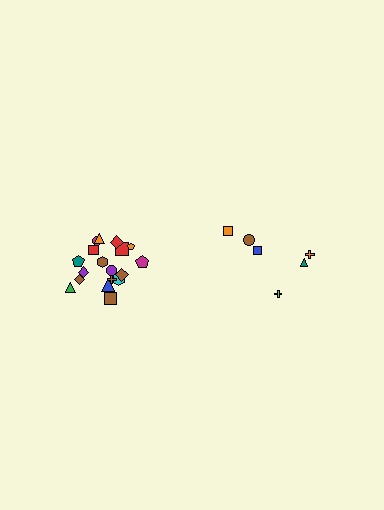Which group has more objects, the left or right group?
The left group.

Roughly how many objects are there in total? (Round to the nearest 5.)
Roughly 25 objects in total.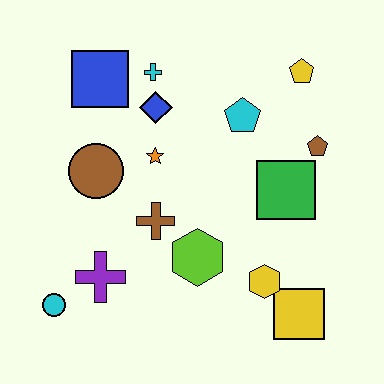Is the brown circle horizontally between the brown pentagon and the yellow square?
No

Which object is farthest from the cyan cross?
The yellow square is farthest from the cyan cross.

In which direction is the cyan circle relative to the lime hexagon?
The cyan circle is to the left of the lime hexagon.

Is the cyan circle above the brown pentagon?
No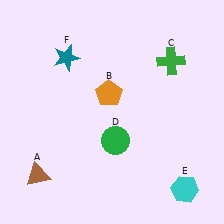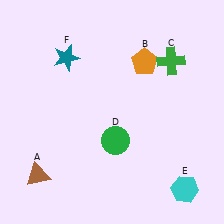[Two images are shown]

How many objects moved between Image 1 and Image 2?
1 object moved between the two images.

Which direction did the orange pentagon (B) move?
The orange pentagon (B) moved right.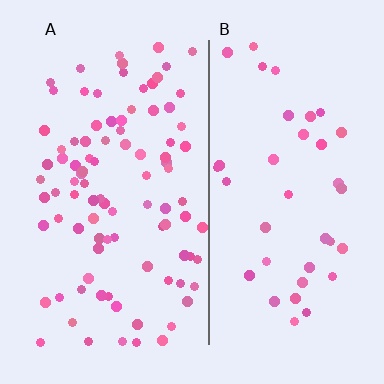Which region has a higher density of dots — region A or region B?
A (the left).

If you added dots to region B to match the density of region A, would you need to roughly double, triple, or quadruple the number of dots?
Approximately double.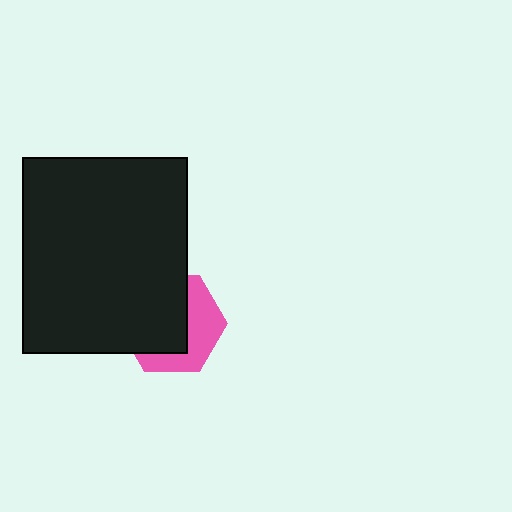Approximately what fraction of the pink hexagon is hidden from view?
Roughly 58% of the pink hexagon is hidden behind the black rectangle.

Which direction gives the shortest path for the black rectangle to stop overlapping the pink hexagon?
Moving toward the upper-left gives the shortest separation.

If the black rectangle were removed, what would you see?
You would see the complete pink hexagon.